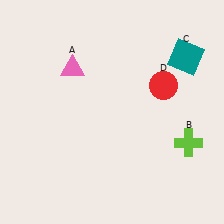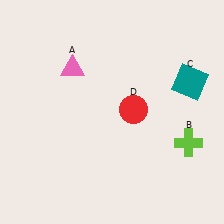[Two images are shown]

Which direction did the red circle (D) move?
The red circle (D) moved left.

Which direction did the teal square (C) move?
The teal square (C) moved down.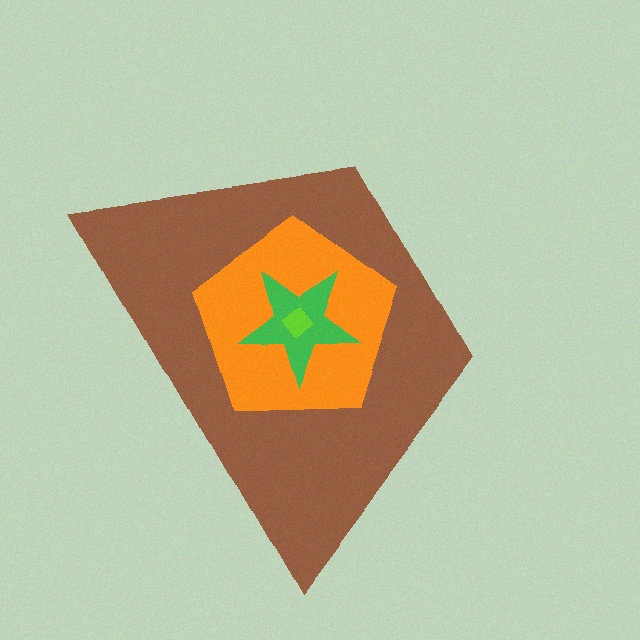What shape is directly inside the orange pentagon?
The green star.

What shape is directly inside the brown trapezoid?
The orange pentagon.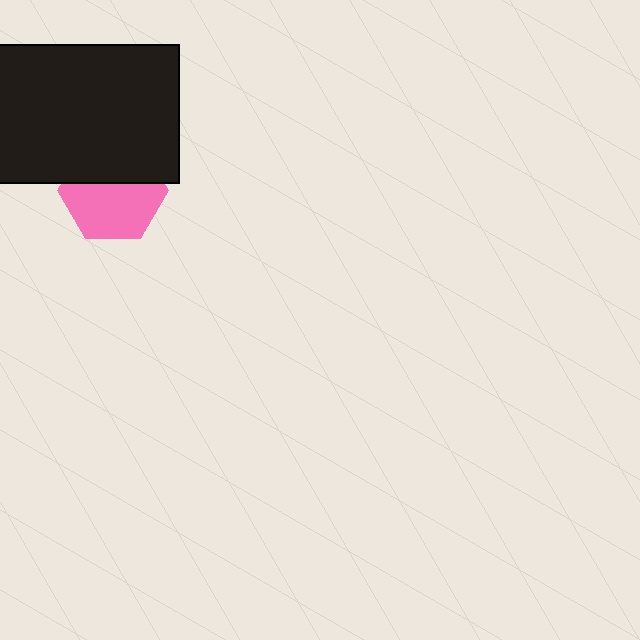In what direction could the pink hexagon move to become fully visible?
The pink hexagon could move down. That would shift it out from behind the black rectangle entirely.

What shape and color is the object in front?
The object in front is a black rectangle.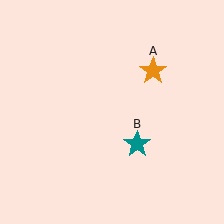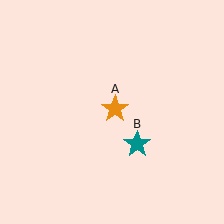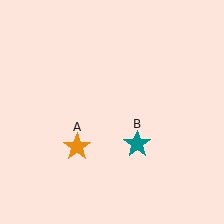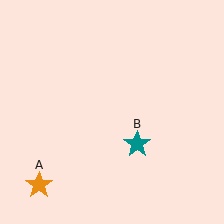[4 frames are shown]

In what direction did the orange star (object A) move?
The orange star (object A) moved down and to the left.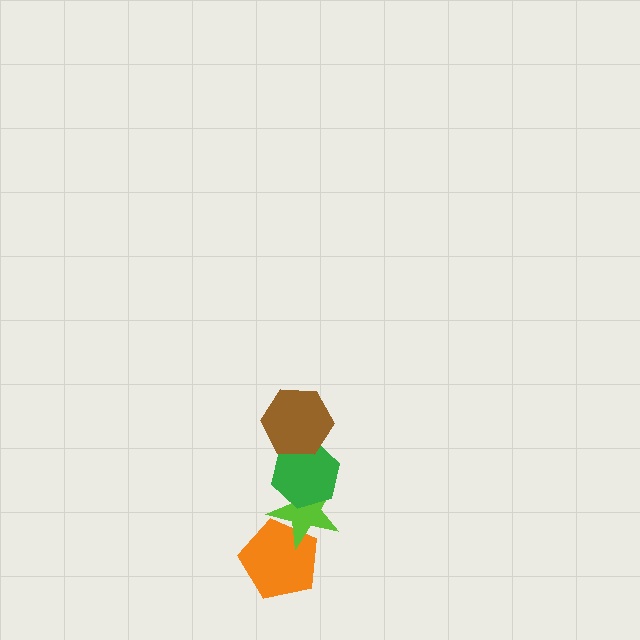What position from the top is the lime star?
The lime star is 3rd from the top.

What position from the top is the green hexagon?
The green hexagon is 2nd from the top.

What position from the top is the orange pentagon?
The orange pentagon is 4th from the top.